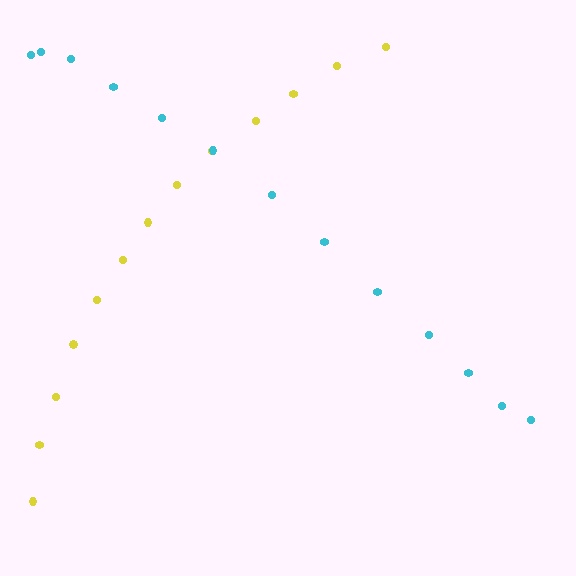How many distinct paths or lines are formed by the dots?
There are 2 distinct paths.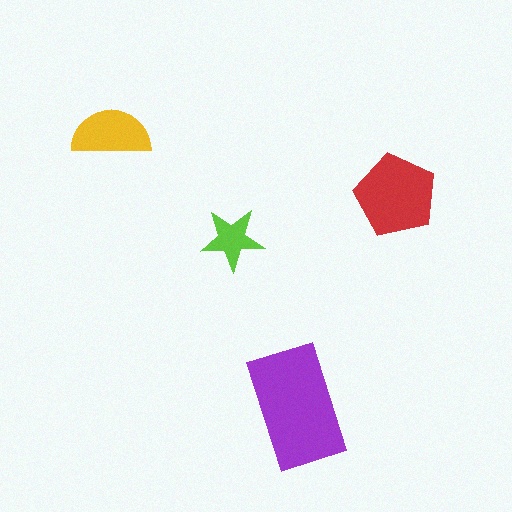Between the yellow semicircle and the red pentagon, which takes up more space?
The red pentagon.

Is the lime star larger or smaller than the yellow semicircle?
Smaller.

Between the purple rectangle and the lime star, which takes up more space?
The purple rectangle.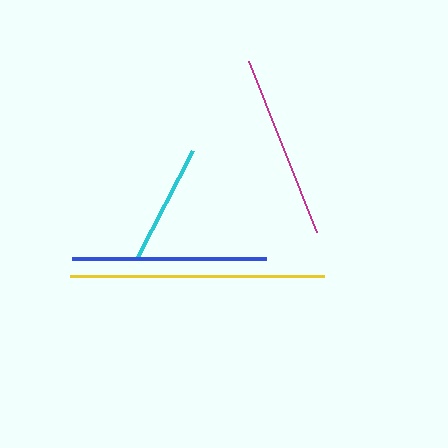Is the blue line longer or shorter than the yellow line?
The yellow line is longer than the blue line.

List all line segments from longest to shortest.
From longest to shortest: yellow, blue, magenta, cyan.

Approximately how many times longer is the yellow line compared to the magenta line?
The yellow line is approximately 1.4 times the length of the magenta line.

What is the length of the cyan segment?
The cyan segment is approximately 120 pixels long.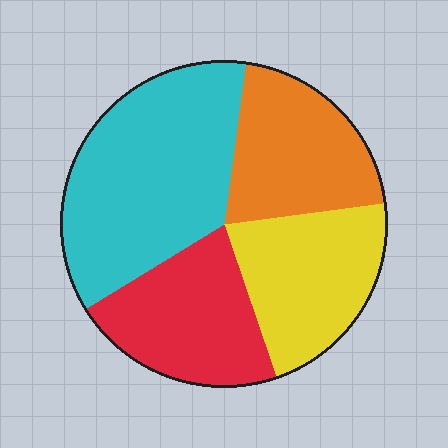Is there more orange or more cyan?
Cyan.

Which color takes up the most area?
Cyan, at roughly 35%.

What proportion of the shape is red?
Red takes up about one fifth (1/5) of the shape.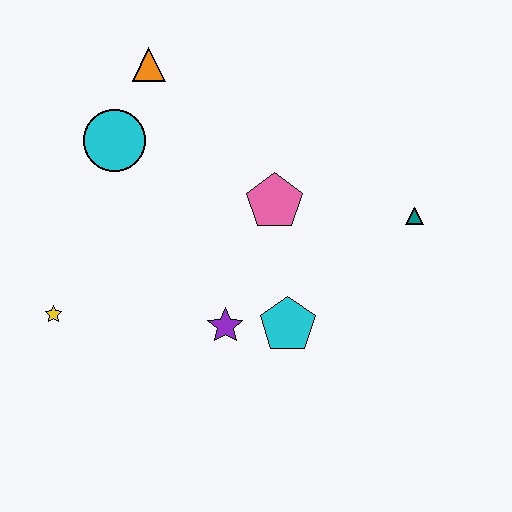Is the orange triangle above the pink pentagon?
Yes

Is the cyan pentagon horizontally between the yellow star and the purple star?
No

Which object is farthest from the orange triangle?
The teal triangle is farthest from the orange triangle.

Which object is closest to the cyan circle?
The orange triangle is closest to the cyan circle.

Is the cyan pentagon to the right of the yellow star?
Yes